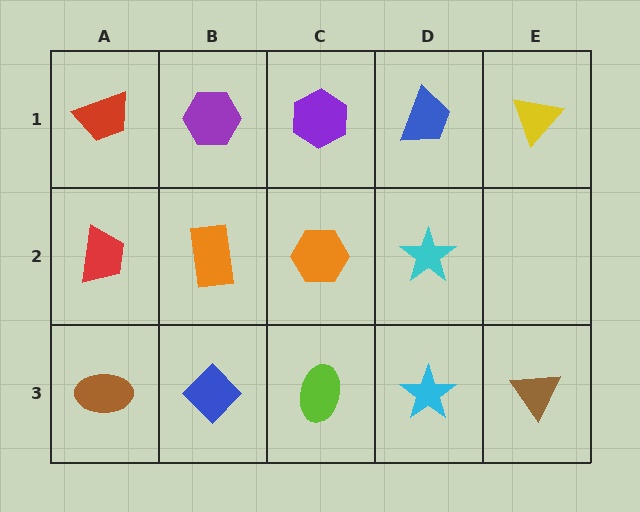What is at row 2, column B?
An orange rectangle.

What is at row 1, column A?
A red trapezoid.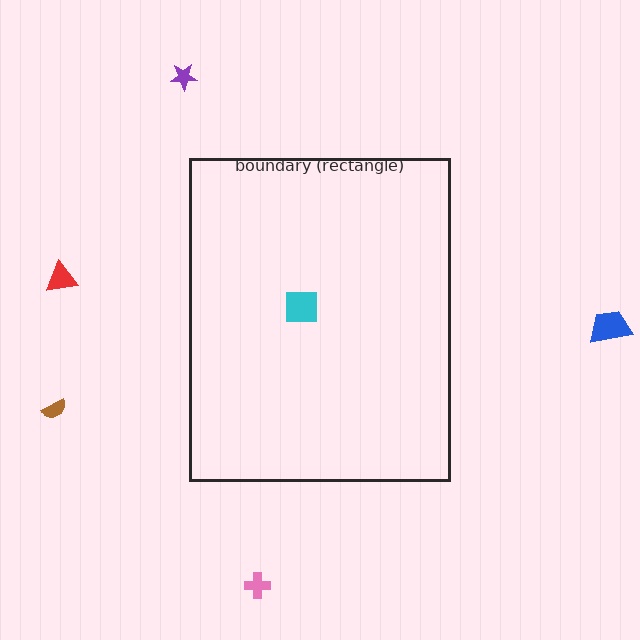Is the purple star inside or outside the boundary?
Outside.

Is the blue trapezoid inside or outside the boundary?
Outside.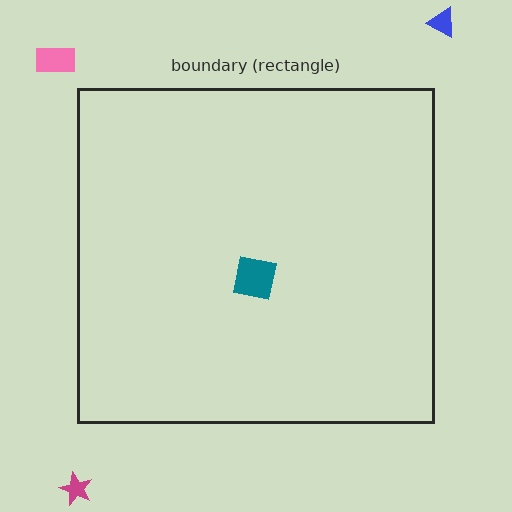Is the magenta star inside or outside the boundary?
Outside.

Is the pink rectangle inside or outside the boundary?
Outside.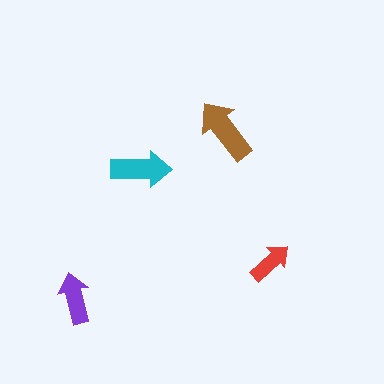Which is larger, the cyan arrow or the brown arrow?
The brown one.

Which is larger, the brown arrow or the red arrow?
The brown one.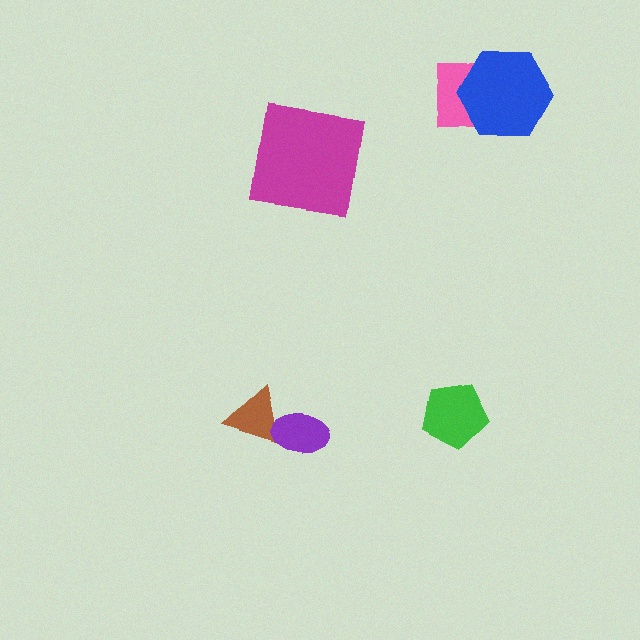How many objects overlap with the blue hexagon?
1 object overlaps with the blue hexagon.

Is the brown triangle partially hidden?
Yes, it is partially covered by another shape.